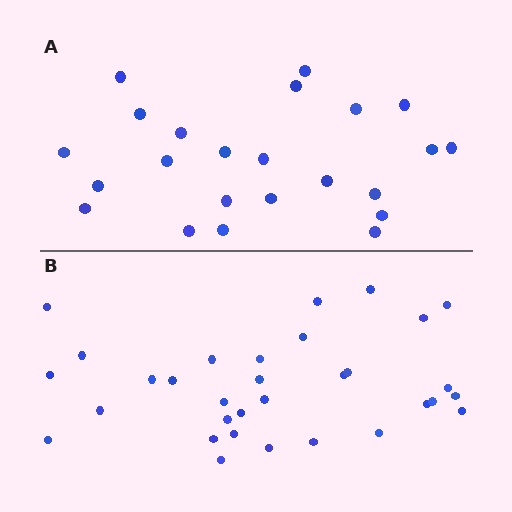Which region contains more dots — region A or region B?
Region B (the bottom region) has more dots.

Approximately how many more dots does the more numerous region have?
Region B has roughly 8 or so more dots than region A.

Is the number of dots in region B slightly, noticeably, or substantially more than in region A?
Region B has noticeably more, but not dramatically so. The ratio is roughly 1.4 to 1.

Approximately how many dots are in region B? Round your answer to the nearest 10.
About 30 dots. (The exact count is 32, which rounds to 30.)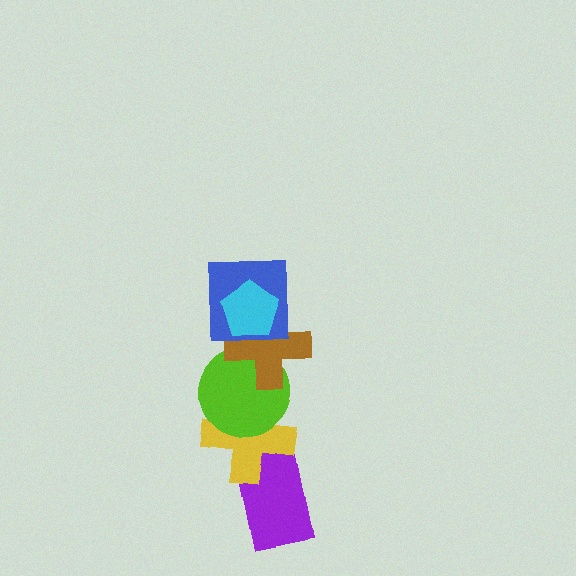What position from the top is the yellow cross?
The yellow cross is 5th from the top.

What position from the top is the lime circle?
The lime circle is 4th from the top.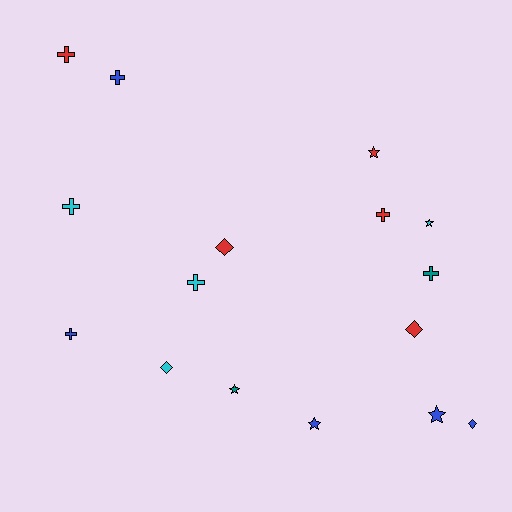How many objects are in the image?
There are 16 objects.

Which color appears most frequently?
Blue, with 5 objects.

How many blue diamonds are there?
There is 1 blue diamond.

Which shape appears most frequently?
Cross, with 7 objects.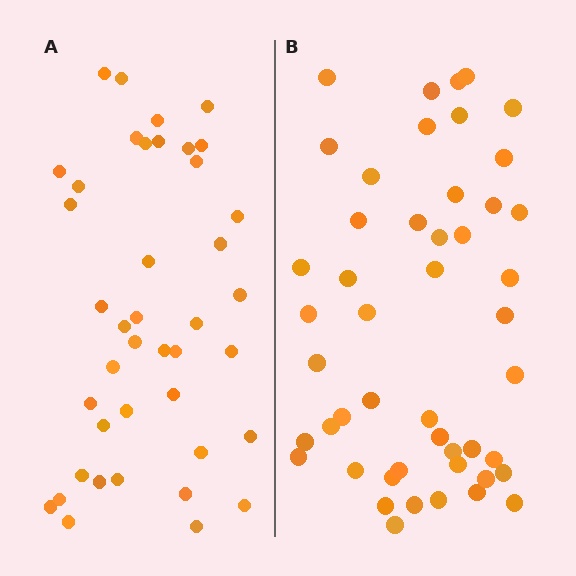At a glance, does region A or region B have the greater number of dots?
Region B (the right region) has more dots.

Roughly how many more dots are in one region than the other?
Region B has roughly 8 or so more dots than region A.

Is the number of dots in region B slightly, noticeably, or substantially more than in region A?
Region B has only slightly more — the two regions are fairly close. The ratio is roughly 1.2 to 1.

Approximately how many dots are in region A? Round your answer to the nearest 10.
About 40 dots. (The exact count is 41, which rounds to 40.)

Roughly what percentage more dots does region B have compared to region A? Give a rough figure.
About 15% more.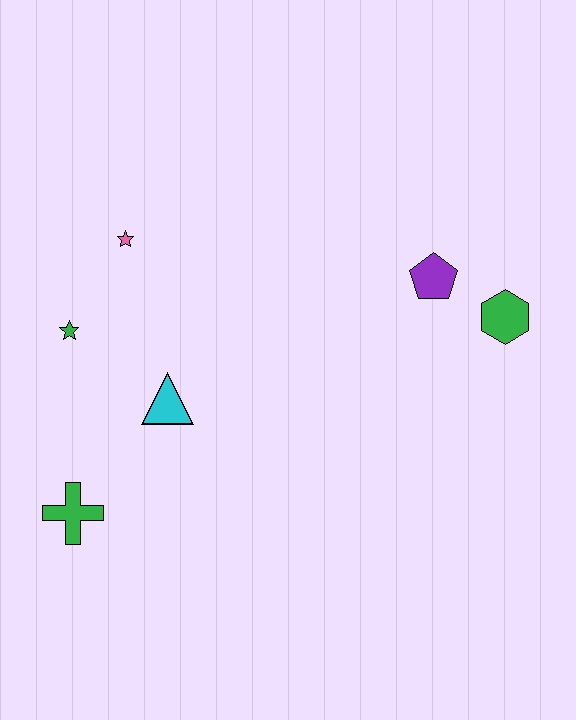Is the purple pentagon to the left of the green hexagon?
Yes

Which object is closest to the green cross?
The cyan triangle is closest to the green cross.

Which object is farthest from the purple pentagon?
The green cross is farthest from the purple pentagon.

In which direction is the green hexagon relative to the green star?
The green hexagon is to the right of the green star.